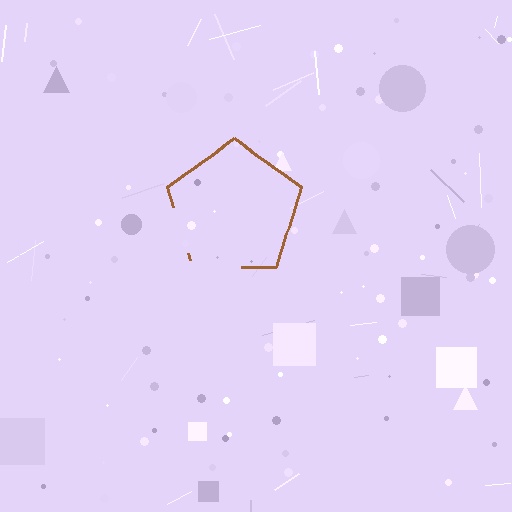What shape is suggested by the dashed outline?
The dashed outline suggests a pentagon.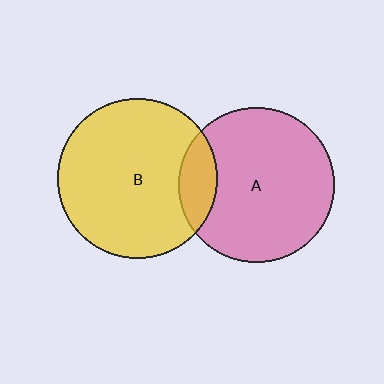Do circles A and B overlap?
Yes.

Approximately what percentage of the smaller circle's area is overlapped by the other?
Approximately 15%.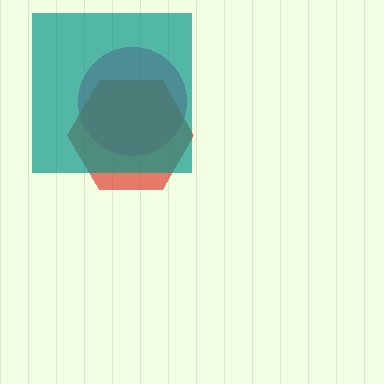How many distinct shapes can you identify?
There are 3 distinct shapes: a magenta circle, a red hexagon, a teal square.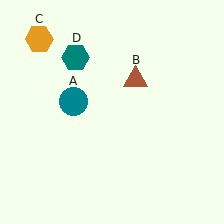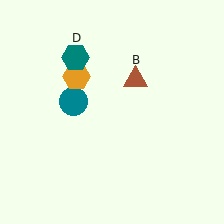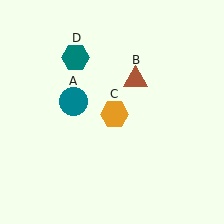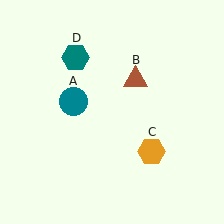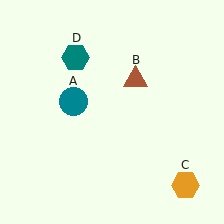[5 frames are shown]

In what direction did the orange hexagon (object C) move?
The orange hexagon (object C) moved down and to the right.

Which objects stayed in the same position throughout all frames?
Teal circle (object A) and brown triangle (object B) and teal hexagon (object D) remained stationary.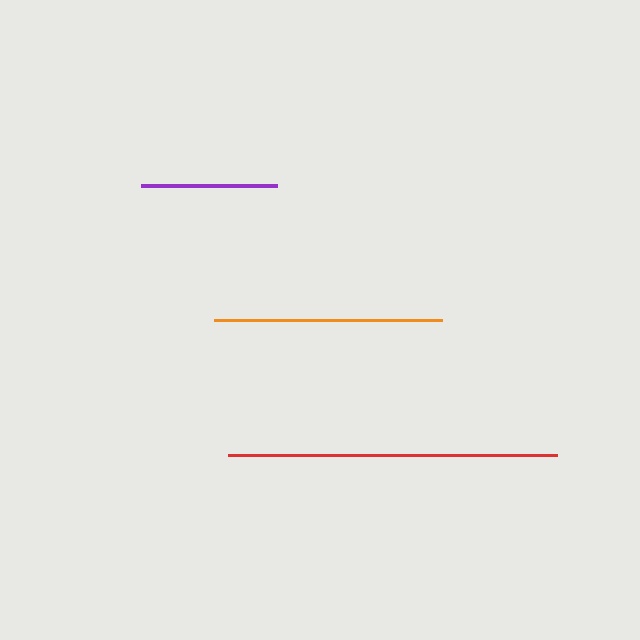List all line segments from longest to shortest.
From longest to shortest: red, orange, purple.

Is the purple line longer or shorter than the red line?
The red line is longer than the purple line.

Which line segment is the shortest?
The purple line is the shortest at approximately 136 pixels.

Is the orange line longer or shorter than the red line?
The red line is longer than the orange line.